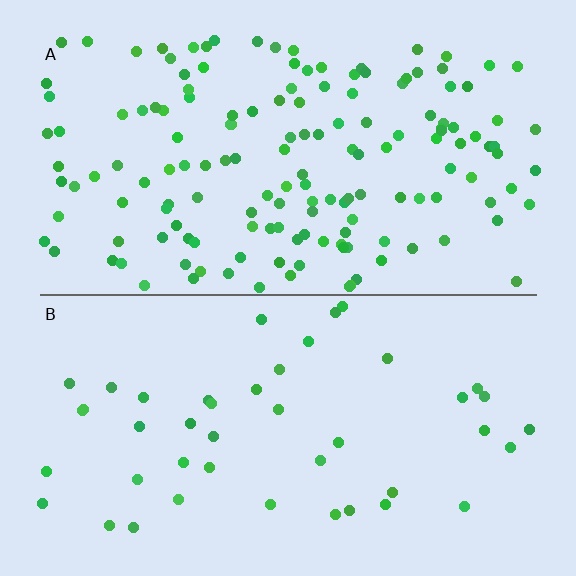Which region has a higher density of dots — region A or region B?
A (the top).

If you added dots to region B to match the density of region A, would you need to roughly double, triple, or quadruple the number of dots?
Approximately quadruple.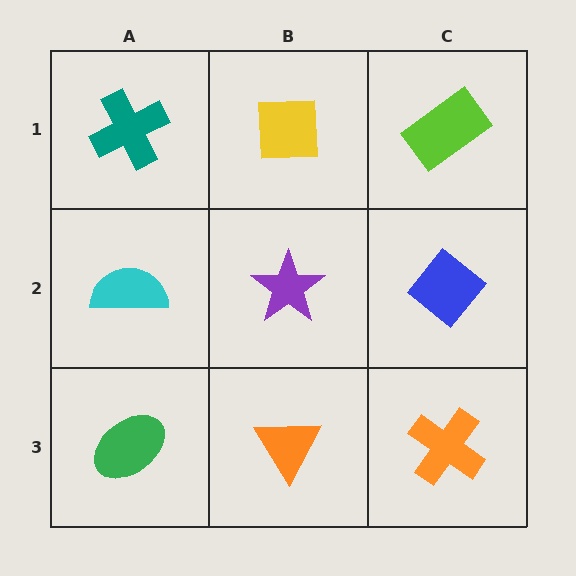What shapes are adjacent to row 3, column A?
A cyan semicircle (row 2, column A), an orange triangle (row 3, column B).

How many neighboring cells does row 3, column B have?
3.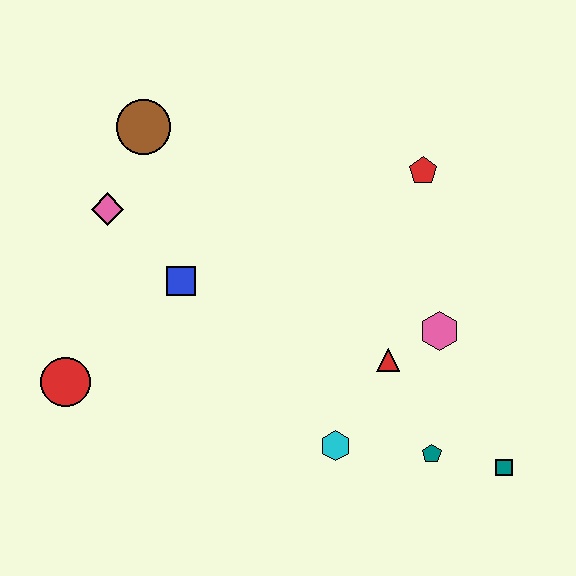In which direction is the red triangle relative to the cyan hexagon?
The red triangle is above the cyan hexagon.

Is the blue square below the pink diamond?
Yes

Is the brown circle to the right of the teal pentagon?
No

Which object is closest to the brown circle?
The pink diamond is closest to the brown circle.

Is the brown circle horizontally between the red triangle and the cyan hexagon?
No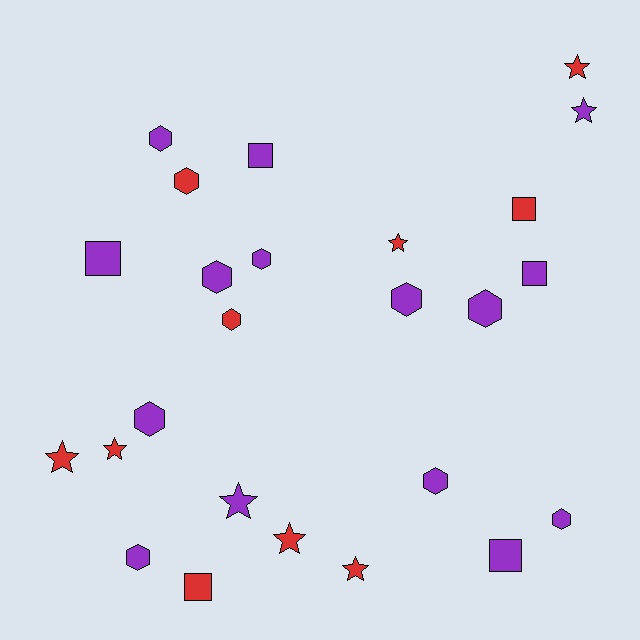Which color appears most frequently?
Purple, with 15 objects.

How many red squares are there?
There are 2 red squares.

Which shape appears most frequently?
Hexagon, with 11 objects.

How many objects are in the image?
There are 25 objects.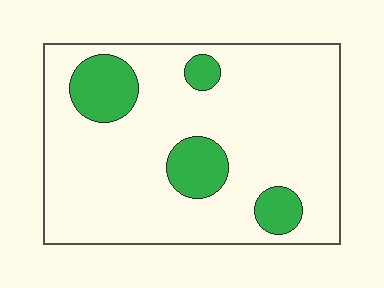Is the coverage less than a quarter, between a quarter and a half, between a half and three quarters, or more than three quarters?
Less than a quarter.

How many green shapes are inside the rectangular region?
4.